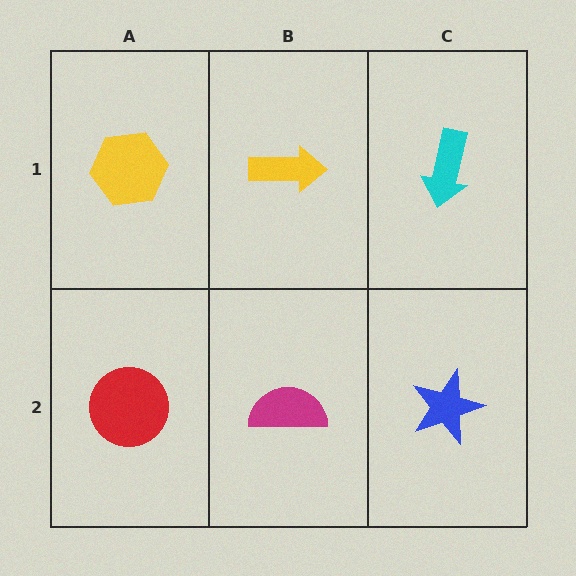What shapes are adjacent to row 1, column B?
A magenta semicircle (row 2, column B), a yellow hexagon (row 1, column A), a cyan arrow (row 1, column C).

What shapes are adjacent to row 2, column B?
A yellow arrow (row 1, column B), a red circle (row 2, column A), a blue star (row 2, column C).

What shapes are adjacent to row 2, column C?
A cyan arrow (row 1, column C), a magenta semicircle (row 2, column B).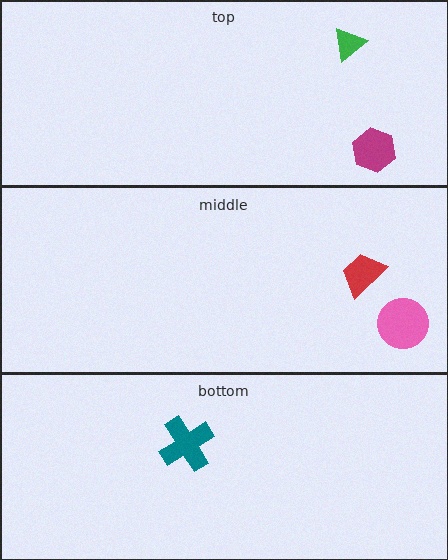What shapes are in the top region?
The green triangle, the magenta hexagon.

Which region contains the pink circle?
The middle region.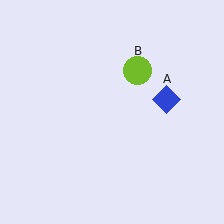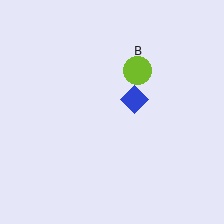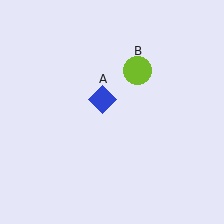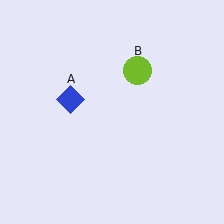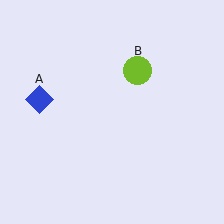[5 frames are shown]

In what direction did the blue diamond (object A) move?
The blue diamond (object A) moved left.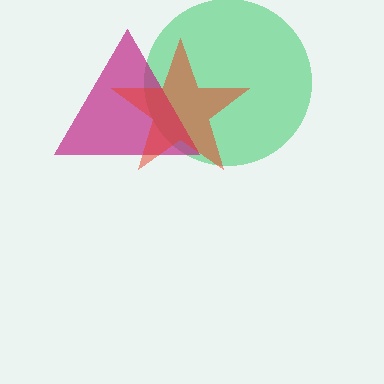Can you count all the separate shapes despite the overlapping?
Yes, there are 3 separate shapes.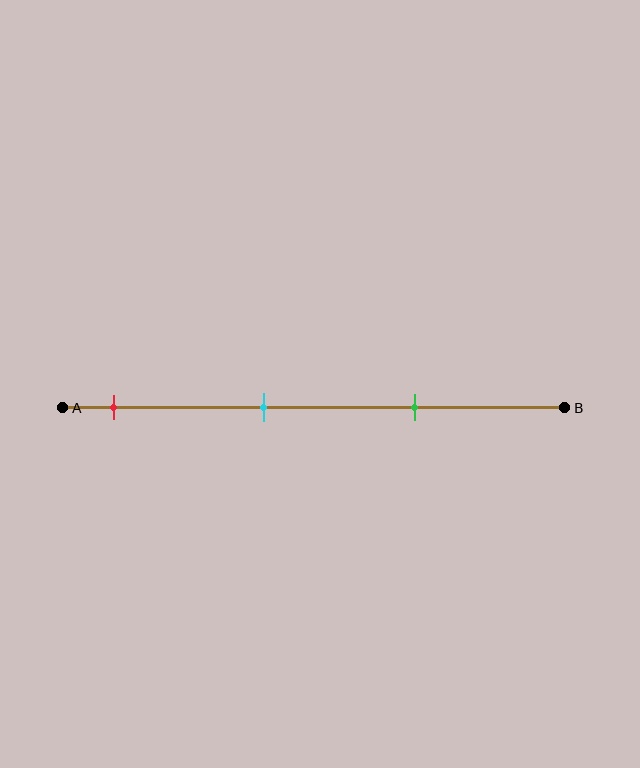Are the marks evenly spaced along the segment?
Yes, the marks are approximately evenly spaced.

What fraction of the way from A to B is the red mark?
The red mark is approximately 10% (0.1) of the way from A to B.